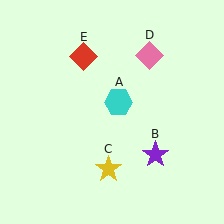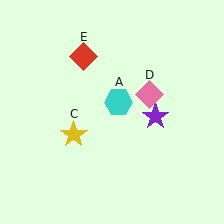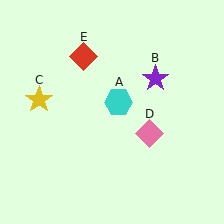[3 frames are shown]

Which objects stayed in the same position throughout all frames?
Cyan hexagon (object A) and red diamond (object E) remained stationary.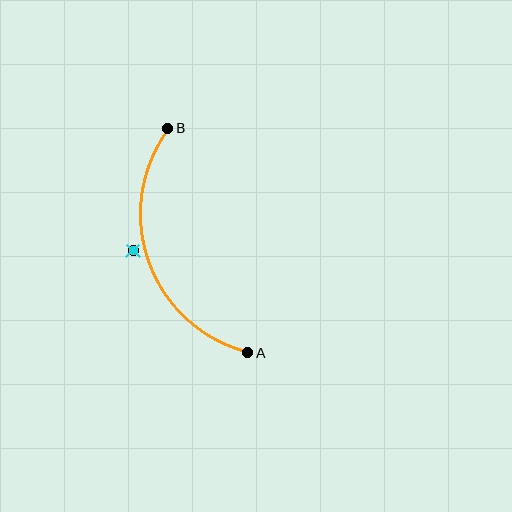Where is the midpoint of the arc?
The arc midpoint is the point on the curve farthest from the straight line joining A and B. It sits to the left of that line.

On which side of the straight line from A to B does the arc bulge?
The arc bulges to the left of the straight line connecting A and B.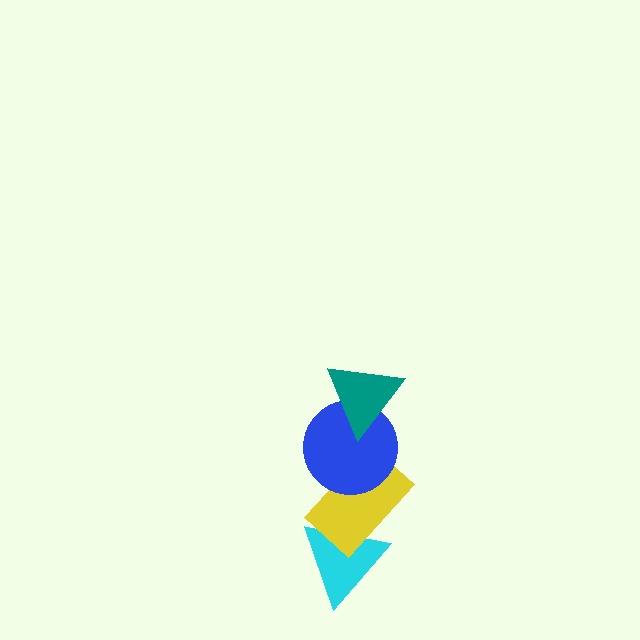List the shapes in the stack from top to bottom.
From top to bottom: the teal triangle, the blue circle, the yellow rectangle, the cyan triangle.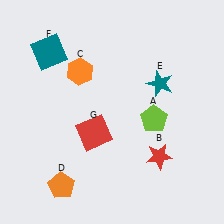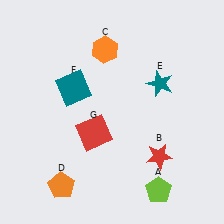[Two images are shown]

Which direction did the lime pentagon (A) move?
The lime pentagon (A) moved down.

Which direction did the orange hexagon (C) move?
The orange hexagon (C) moved right.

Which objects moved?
The objects that moved are: the lime pentagon (A), the orange hexagon (C), the teal square (F).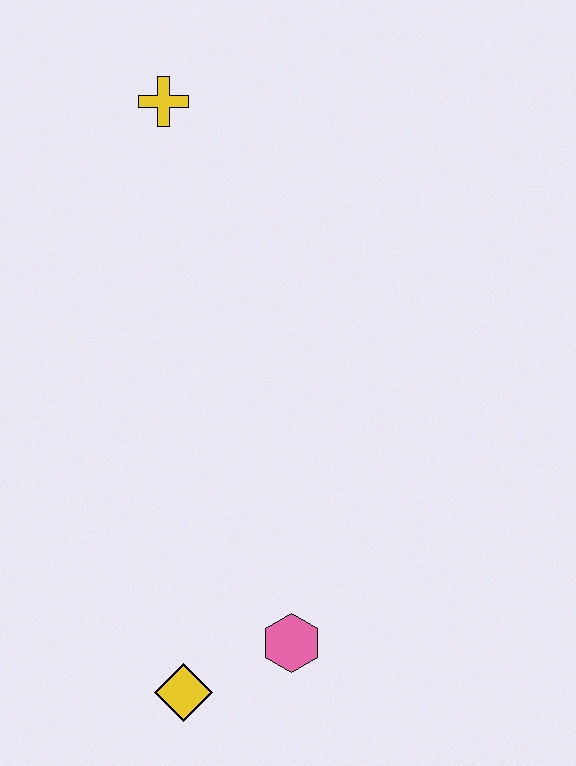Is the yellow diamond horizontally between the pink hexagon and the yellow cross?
Yes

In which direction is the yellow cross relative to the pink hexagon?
The yellow cross is above the pink hexagon.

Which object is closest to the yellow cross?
The pink hexagon is closest to the yellow cross.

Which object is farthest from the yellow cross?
The yellow diamond is farthest from the yellow cross.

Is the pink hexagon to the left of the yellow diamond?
No